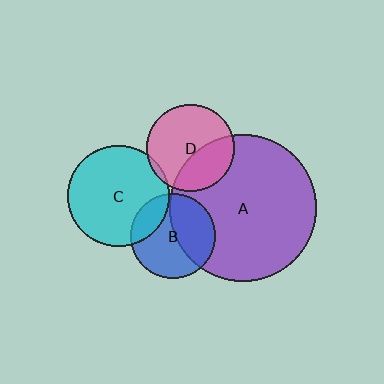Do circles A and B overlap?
Yes.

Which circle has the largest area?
Circle A (purple).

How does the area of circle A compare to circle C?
Approximately 2.1 times.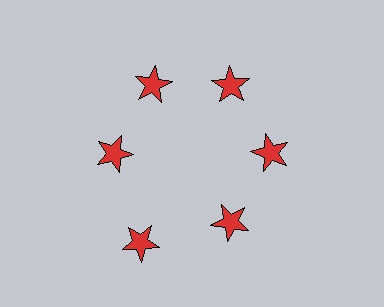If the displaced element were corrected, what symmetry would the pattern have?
It would have 6-fold rotational symmetry — the pattern would map onto itself every 60 degrees.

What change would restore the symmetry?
The symmetry would be restored by moving it inward, back onto the ring so that all 6 stars sit at equal angles and equal distance from the center.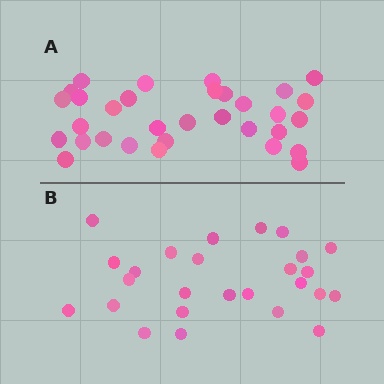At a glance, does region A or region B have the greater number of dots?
Region A (the top region) has more dots.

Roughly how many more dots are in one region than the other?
Region A has about 6 more dots than region B.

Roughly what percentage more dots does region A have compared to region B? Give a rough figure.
About 25% more.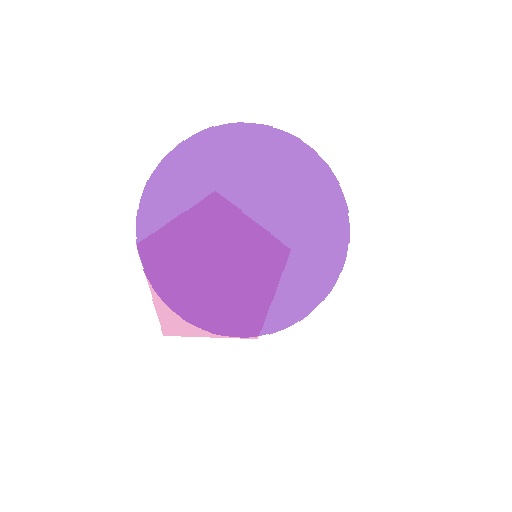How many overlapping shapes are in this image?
There are 2 overlapping shapes in the image.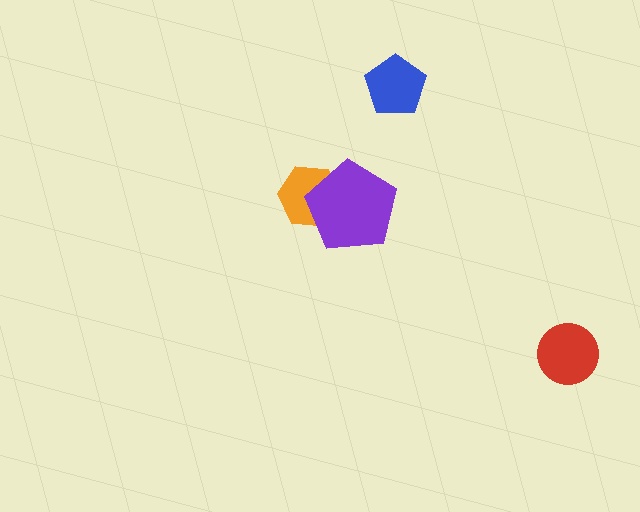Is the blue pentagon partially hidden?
No, no other shape covers it.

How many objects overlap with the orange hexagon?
1 object overlaps with the orange hexagon.